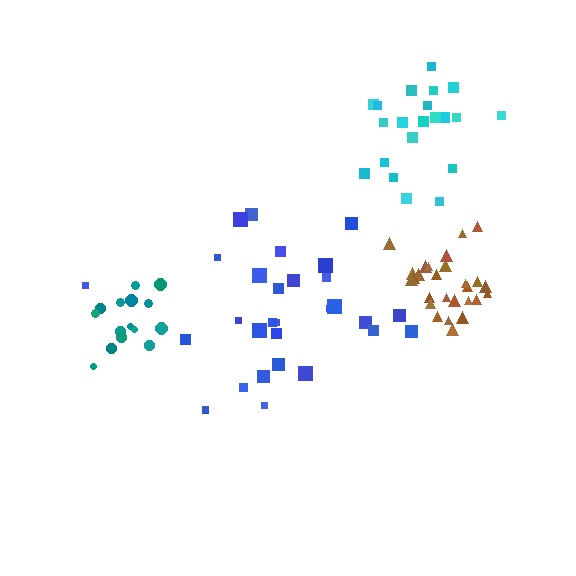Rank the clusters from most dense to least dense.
brown, teal, cyan, blue.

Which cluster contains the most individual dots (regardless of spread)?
Blue (30).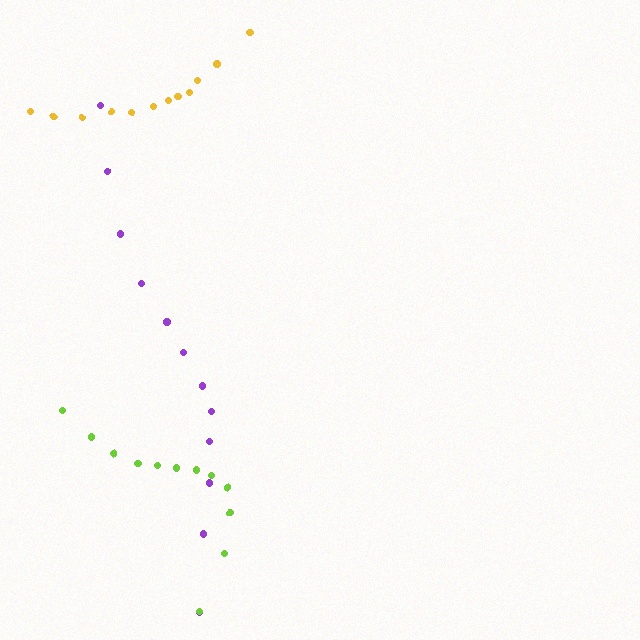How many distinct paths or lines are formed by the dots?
There are 3 distinct paths.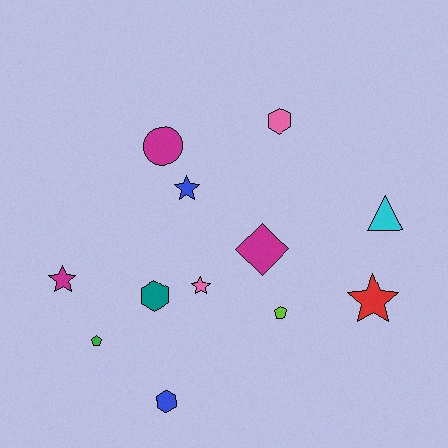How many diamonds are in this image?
There is 1 diamond.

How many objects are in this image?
There are 12 objects.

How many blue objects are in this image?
There are 2 blue objects.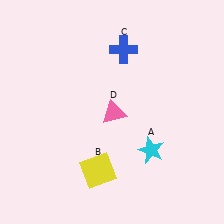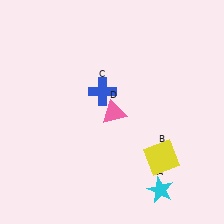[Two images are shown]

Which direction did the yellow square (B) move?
The yellow square (B) moved right.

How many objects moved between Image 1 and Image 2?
3 objects moved between the two images.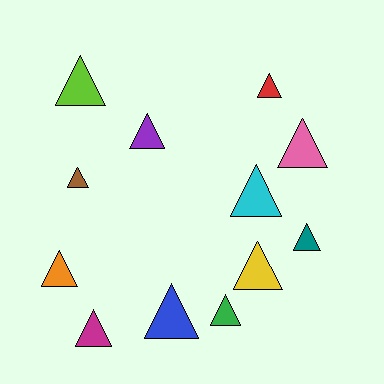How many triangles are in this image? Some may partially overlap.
There are 12 triangles.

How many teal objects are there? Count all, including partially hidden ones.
There is 1 teal object.